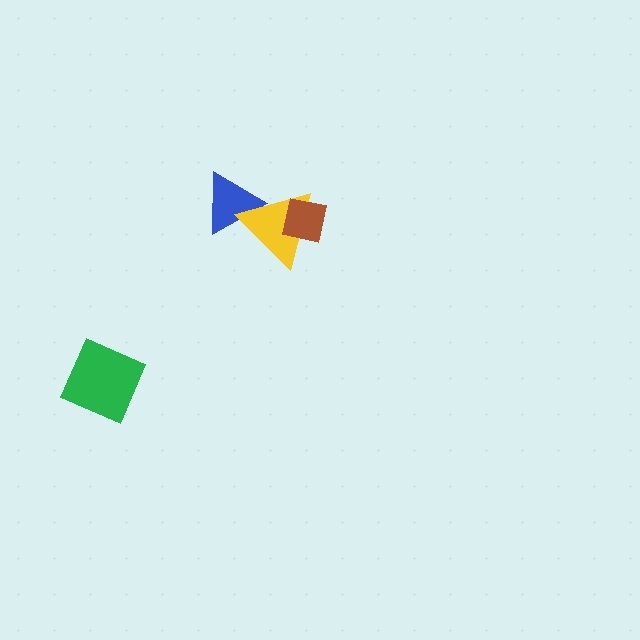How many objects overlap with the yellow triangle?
2 objects overlap with the yellow triangle.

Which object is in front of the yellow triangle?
The brown square is in front of the yellow triangle.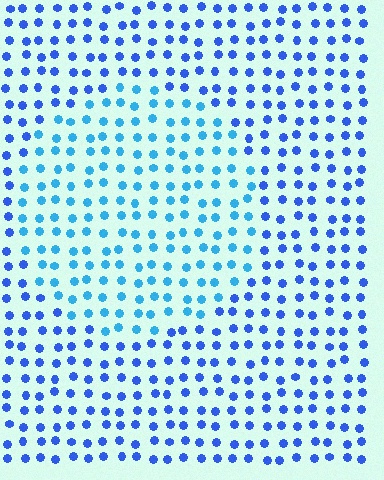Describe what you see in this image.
The image is filled with small blue elements in a uniform arrangement. A circle-shaped region is visible where the elements are tinted to a slightly different hue, forming a subtle color boundary.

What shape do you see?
I see a circle.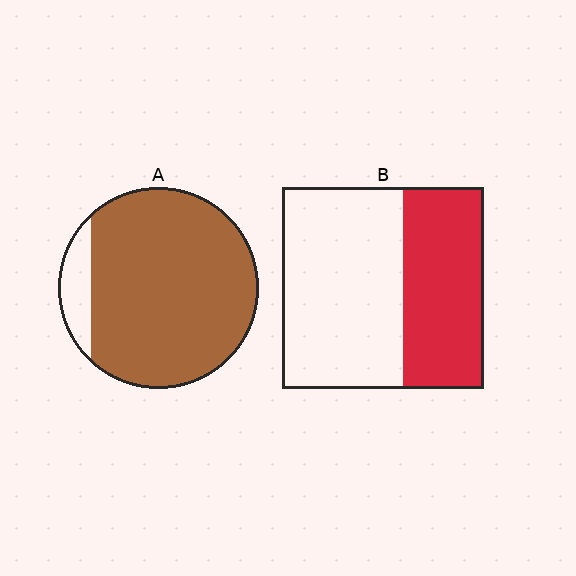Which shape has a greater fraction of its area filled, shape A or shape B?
Shape A.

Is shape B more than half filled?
No.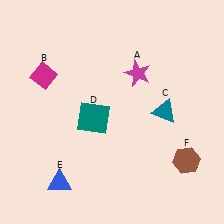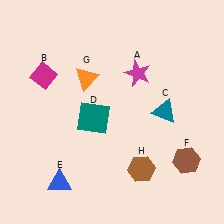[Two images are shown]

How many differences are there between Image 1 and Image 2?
There are 2 differences between the two images.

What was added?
An orange triangle (G), a brown hexagon (H) were added in Image 2.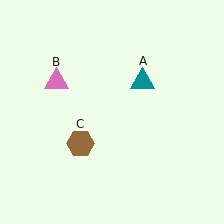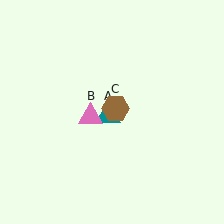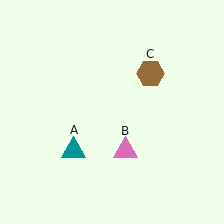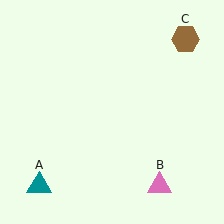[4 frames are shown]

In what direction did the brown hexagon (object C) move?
The brown hexagon (object C) moved up and to the right.